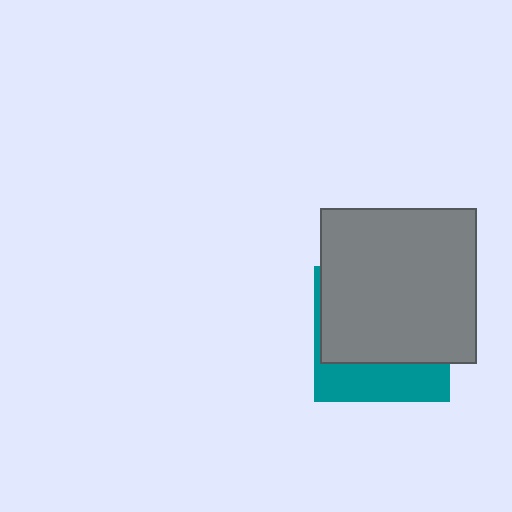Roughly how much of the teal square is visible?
A small part of it is visible (roughly 31%).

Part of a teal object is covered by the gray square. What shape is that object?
It is a square.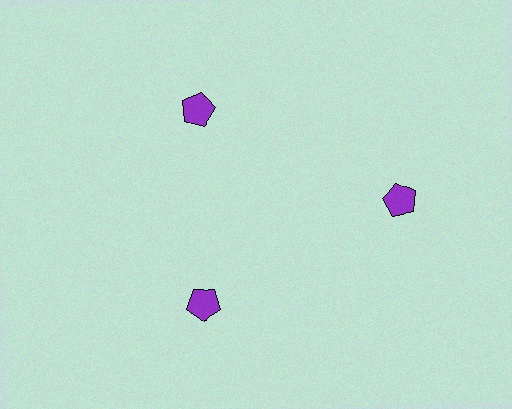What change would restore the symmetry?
The symmetry would be restored by moving it inward, back onto the ring so that all 3 pentagons sit at equal angles and equal distance from the center.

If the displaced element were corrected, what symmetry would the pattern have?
It would have 3-fold rotational symmetry — the pattern would map onto itself every 120 degrees.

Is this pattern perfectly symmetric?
No. The 3 purple pentagons are arranged in a ring, but one element near the 3 o'clock position is pushed outward from the center, breaking the 3-fold rotational symmetry.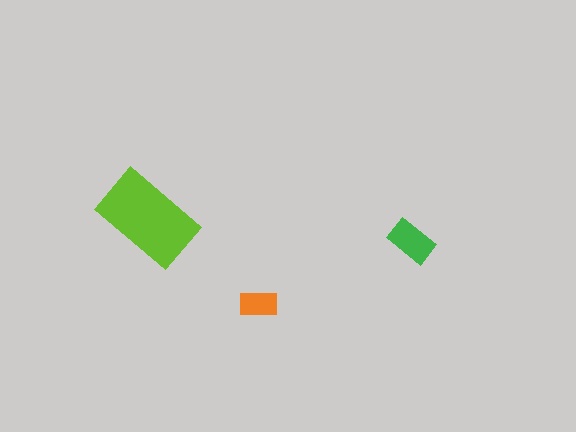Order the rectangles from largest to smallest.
the lime one, the green one, the orange one.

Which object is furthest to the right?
The green rectangle is rightmost.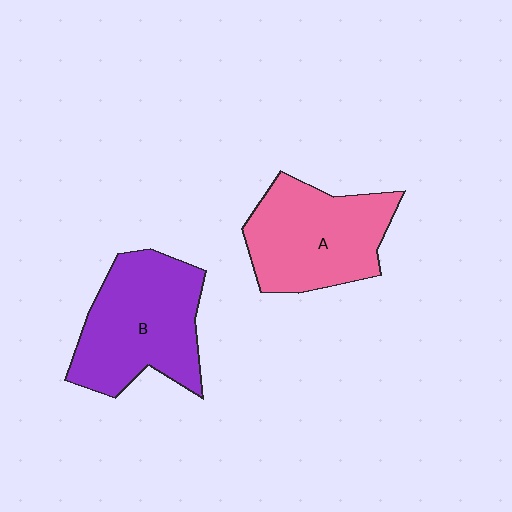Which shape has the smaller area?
Shape A (pink).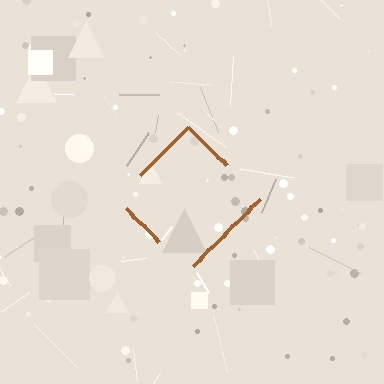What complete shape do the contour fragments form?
The contour fragments form a diamond.